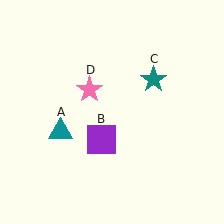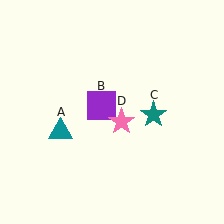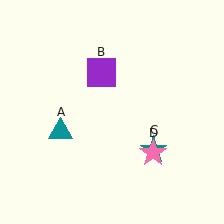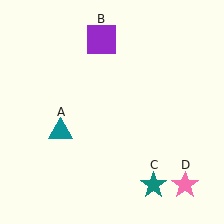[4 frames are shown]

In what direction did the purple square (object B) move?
The purple square (object B) moved up.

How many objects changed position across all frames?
3 objects changed position: purple square (object B), teal star (object C), pink star (object D).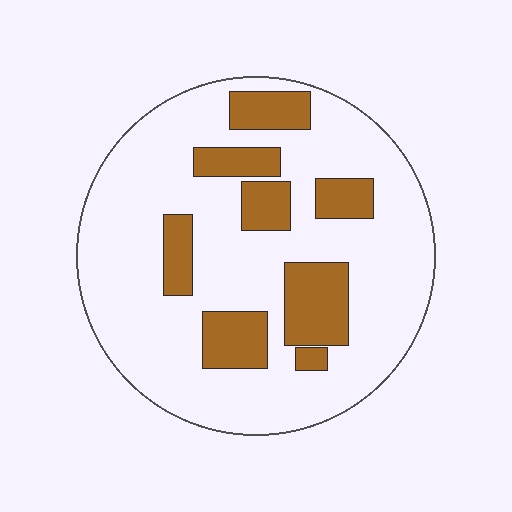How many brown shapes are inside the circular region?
8.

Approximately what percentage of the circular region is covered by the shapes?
Approximately 25%.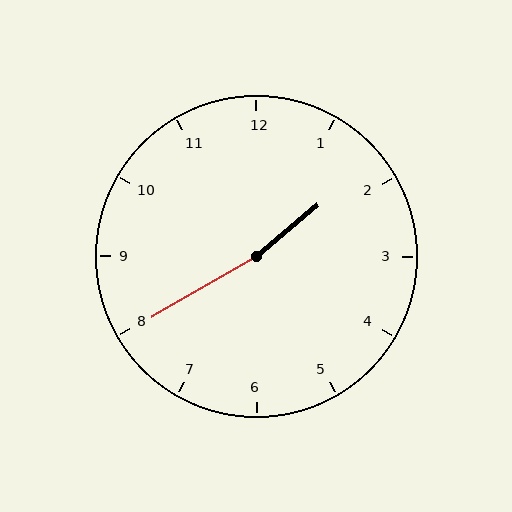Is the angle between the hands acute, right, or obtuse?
It is obtuse.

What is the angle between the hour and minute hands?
Approximately 170 degrees.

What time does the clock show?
1:40.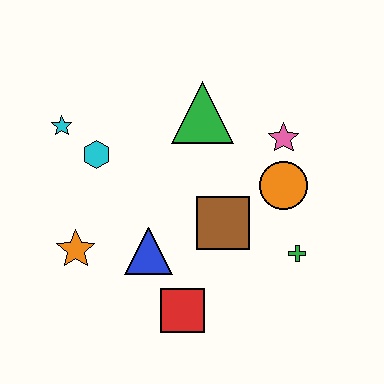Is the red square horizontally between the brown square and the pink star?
No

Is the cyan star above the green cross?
Yes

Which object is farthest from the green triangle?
The red square is farthest from the green triangle.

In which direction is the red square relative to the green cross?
The red square is to the left of the green cross.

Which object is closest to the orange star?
The blue triangle is closest to the orange star.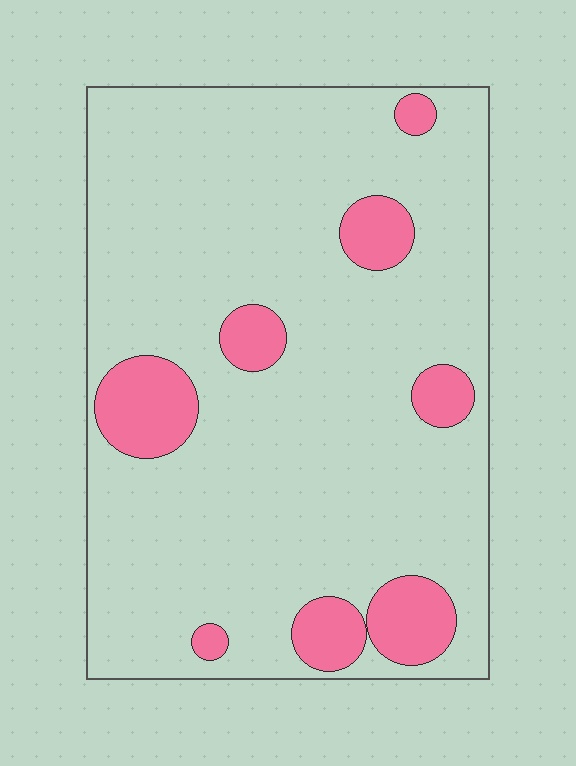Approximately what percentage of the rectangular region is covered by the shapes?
Approximately 15%.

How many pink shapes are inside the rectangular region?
8.